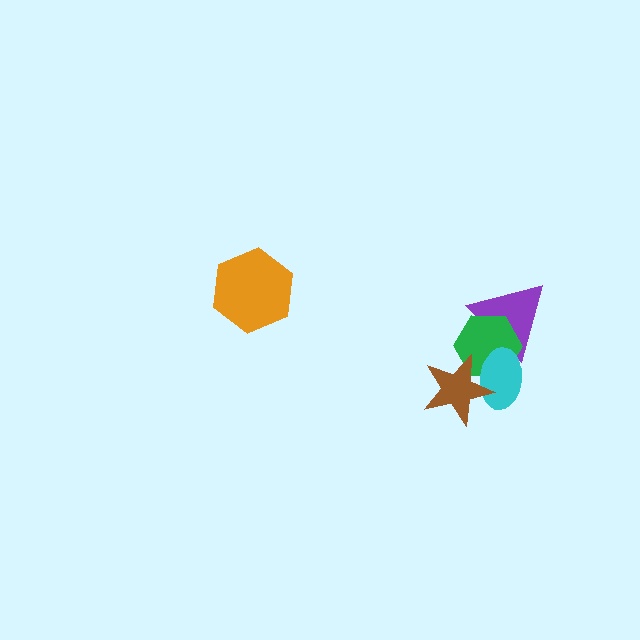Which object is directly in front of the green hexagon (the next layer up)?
The cyan ellipse is directly in front of the green hexagon.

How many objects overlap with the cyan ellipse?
3 objects overlap with the cyan ellipse.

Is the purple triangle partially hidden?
Yes, it is partially covered by another shape.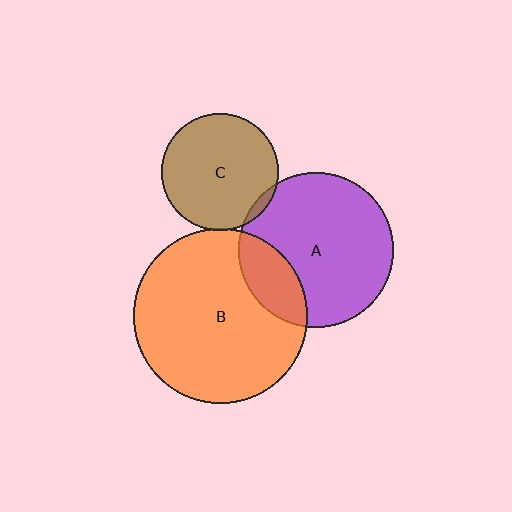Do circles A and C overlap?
Yes.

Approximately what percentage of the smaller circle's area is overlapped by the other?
Approximately 5%.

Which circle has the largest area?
Circle B (orange).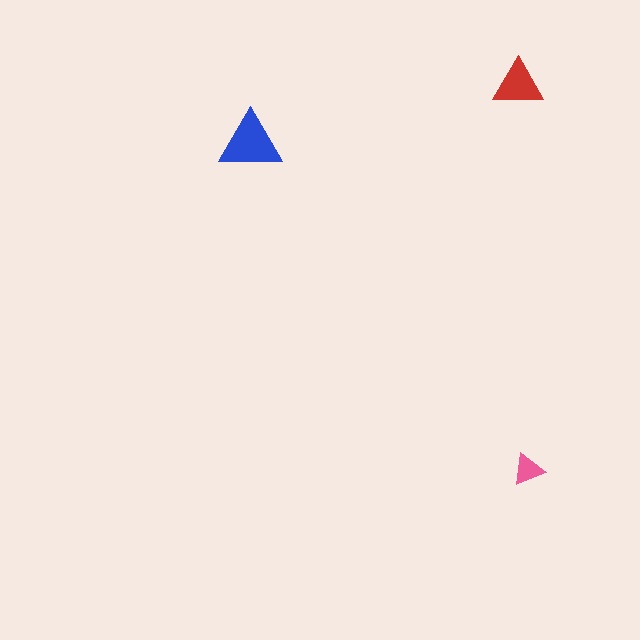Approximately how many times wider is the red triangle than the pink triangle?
About 1.5 times wider.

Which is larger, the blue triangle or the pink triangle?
The blue one.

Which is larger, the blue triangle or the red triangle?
The blue one.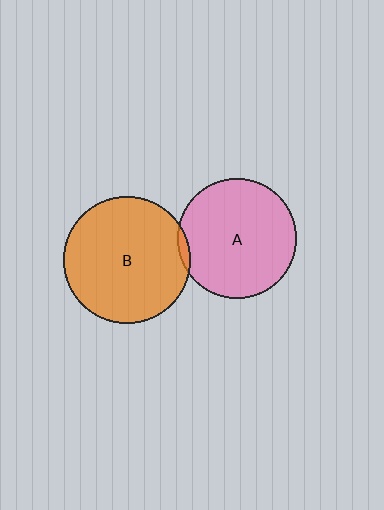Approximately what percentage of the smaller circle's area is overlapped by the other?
Approximately 5%.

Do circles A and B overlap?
Yes.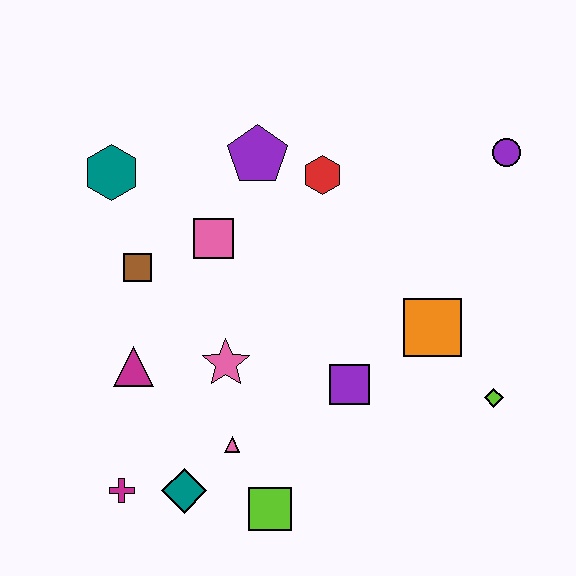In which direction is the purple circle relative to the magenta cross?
The purple circle is to the right of the magenta cross.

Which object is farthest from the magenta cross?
The purple circle is farthest from the magenta cross.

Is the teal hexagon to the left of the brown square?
Yes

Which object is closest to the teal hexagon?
The brown square is closest to the teal hexagon.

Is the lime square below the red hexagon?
Yes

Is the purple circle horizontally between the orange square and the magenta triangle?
No